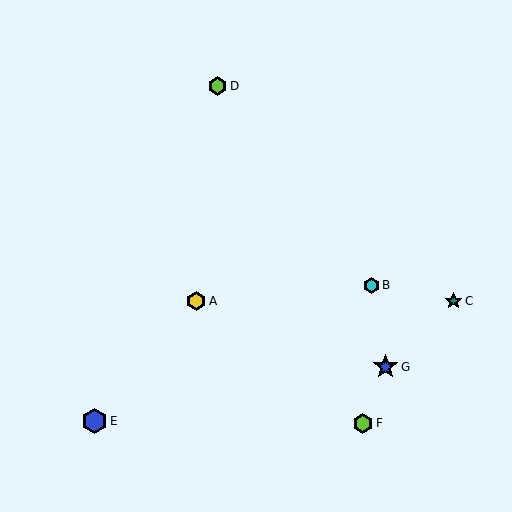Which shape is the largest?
The blue star (labeled G) is the largest.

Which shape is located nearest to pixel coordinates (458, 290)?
The teal star (labeled C) at (454, 301) is nearest to that location.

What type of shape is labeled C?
Shape C is a teal star.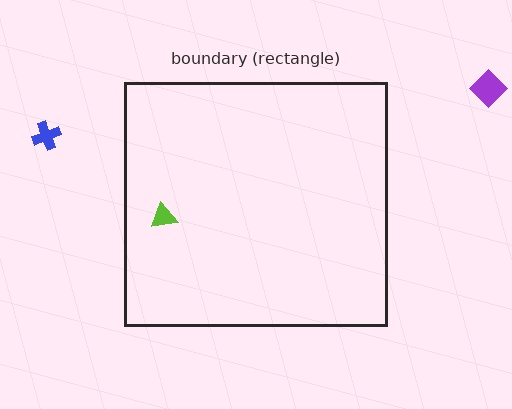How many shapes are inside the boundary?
1 inside, 2 outside.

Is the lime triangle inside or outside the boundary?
Inside.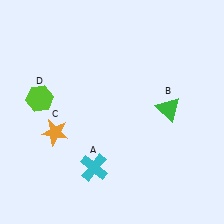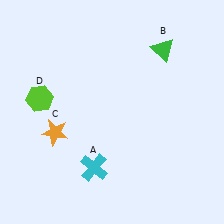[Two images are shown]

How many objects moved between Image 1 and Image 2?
1 object moved between the two images.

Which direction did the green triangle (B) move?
The green triangle (B) moved up.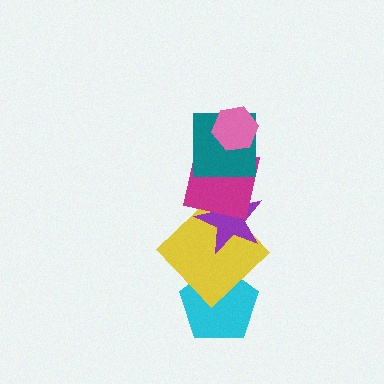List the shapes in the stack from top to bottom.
From top to bottom: the pink hexagon, the teal square, the magenta square, the purple star, the yellow diamond, the cyan pentagon.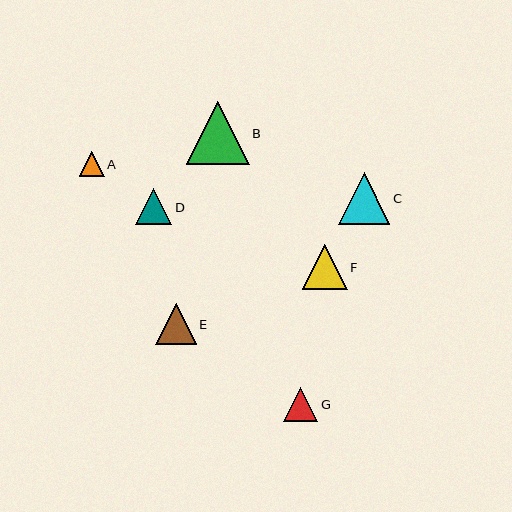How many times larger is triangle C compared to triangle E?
Triangle C is approximately 1.3 times the size of triangle E.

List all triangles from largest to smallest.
From largest to smallest: B, C, F, E, D, G, A.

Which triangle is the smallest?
Triangle A is the smallest with a size of approximately 25 pixels.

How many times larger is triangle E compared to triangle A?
Triangle E is approximately 1.6 times the size of triangle A.